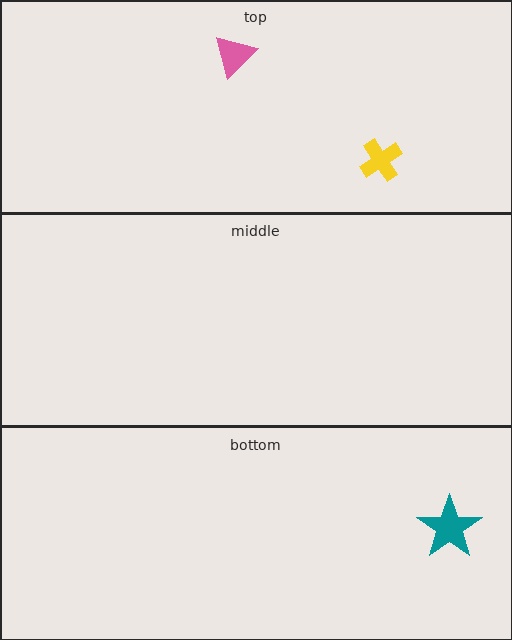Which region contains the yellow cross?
The top region.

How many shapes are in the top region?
2.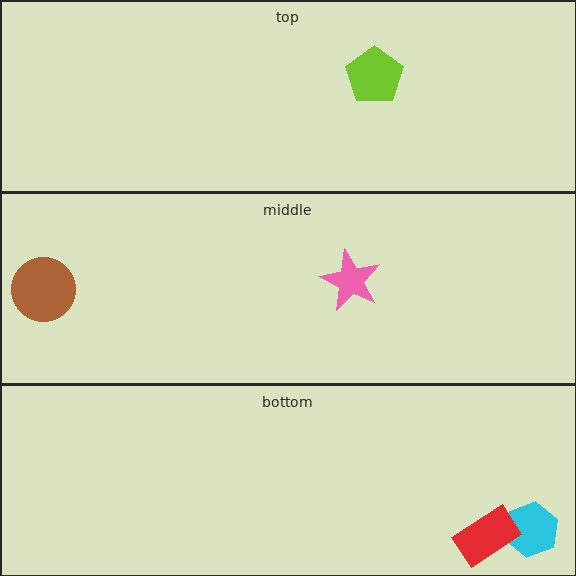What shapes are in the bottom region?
The cyan hexagon, the red rectangle.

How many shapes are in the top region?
1.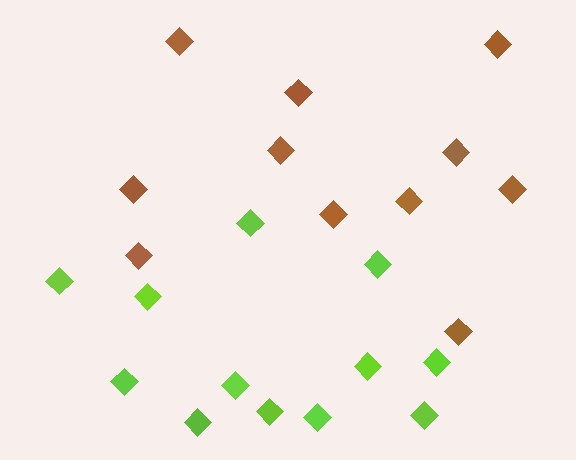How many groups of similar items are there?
There are 2 groups: one group of lime diamonds (12) and one group of brown diamonds (11).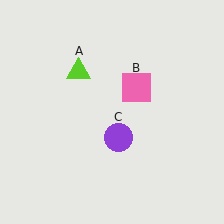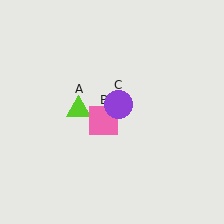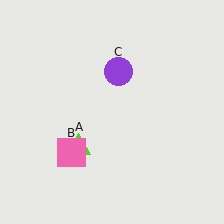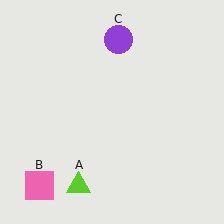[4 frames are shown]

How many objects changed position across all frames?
3 objects changed position: lime triangle (object A), pink square (object B), purple circle (object C).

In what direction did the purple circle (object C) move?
The purple circle (object C) moved up.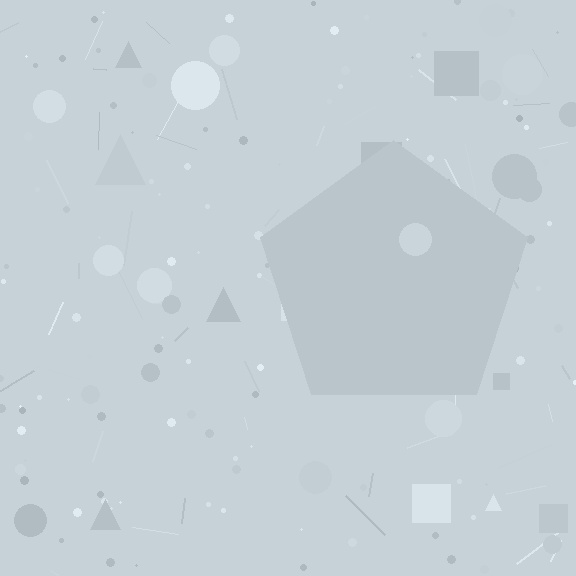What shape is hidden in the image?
A pentagon is hidden in the image.